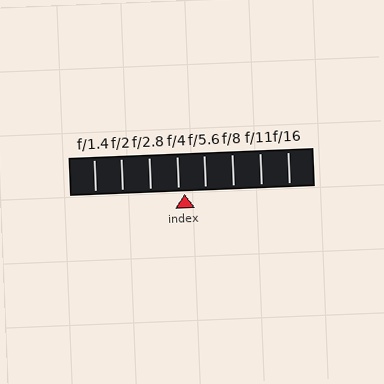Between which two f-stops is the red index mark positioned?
The index mark is between f/4 and f/5.6.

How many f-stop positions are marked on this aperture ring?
There are 8 f-stop positions marked.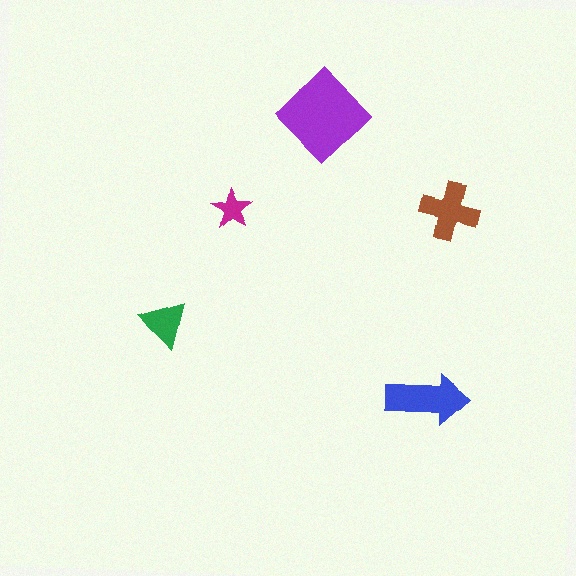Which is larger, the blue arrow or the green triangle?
The blue arrow.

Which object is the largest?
The purple diamond.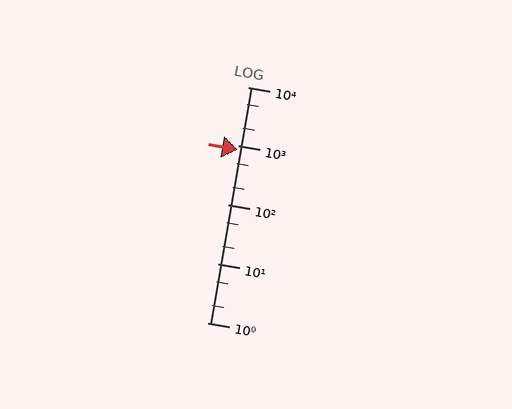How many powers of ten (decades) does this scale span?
The scale spans 4 decades, from 1 to 10000.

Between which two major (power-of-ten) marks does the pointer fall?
The pointer is between 100 and 1000.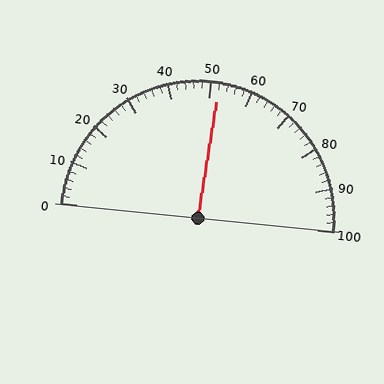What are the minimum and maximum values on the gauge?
The gauge ranges from 0 to 100.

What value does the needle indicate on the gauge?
The needle indicates approximately 52.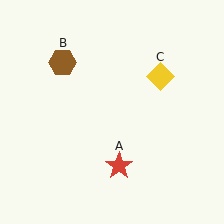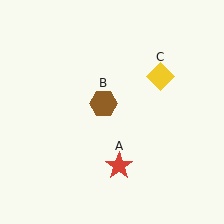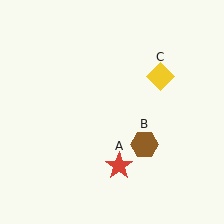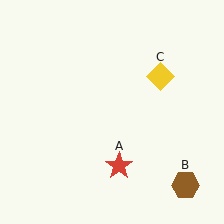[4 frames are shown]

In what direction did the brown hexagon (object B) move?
The brown hexagon (object B) moved down and to the right.